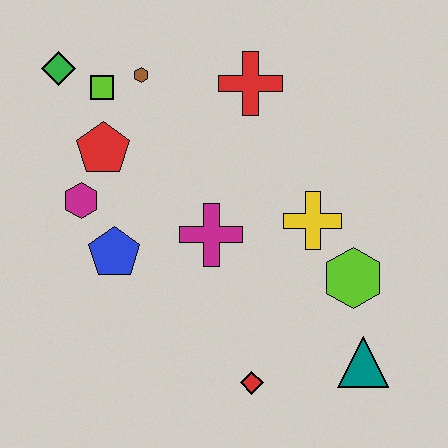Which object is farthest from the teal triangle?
The green diamond is farthest from the teal triangle.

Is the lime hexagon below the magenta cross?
Yes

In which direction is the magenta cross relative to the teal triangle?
The magenta cross is to the left of the teal triangle.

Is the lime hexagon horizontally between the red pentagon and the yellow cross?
No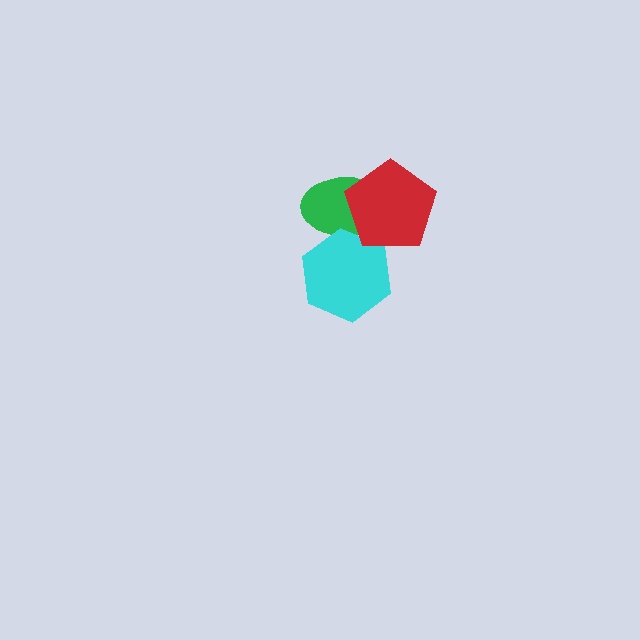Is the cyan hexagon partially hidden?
Yes, it is partially covered by another shape.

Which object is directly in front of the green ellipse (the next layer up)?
The cyan hexagon is directly in front of the green ellipse.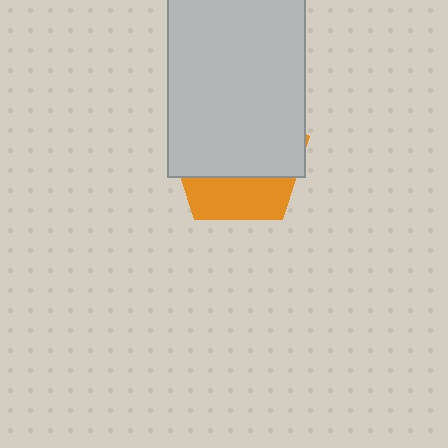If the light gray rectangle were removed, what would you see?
You would see the complete orange pentagon.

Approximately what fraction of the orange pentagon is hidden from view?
Roughly 67% of the orange pentagon is hidden behind the light gray rectangle.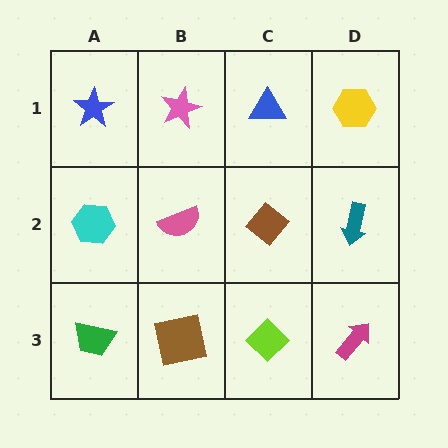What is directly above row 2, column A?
A blue star.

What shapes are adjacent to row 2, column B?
A pink star (row 1, column B), a brown square (row 3, column B), a cyan hexagon (row 2, column A), a brown diamond (row 2, column C).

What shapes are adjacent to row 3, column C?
A brown diamond (row 2, column C), a brown square (row 3, column B), a magenta arrow (row 3, column D).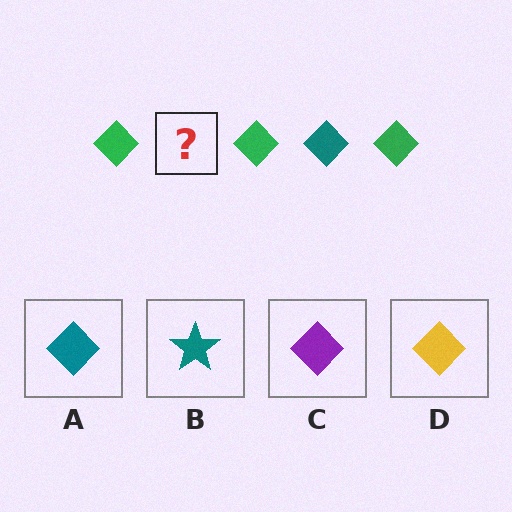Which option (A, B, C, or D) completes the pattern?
A.